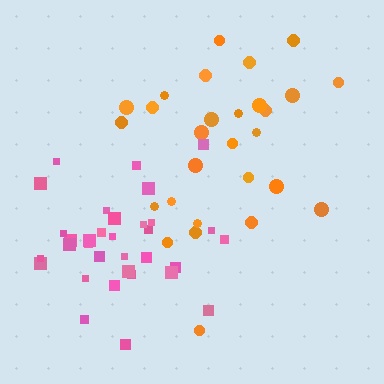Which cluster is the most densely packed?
Pink.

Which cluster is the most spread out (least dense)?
Orange.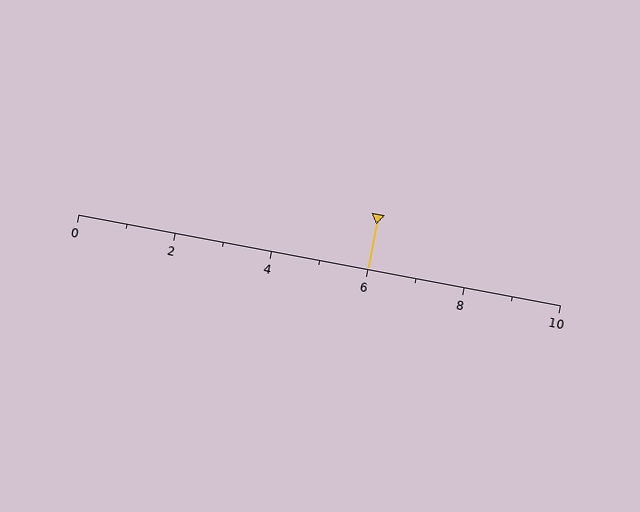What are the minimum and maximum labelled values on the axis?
The axis runs from 0 to 10.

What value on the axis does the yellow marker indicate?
The marker indicates approximately 6.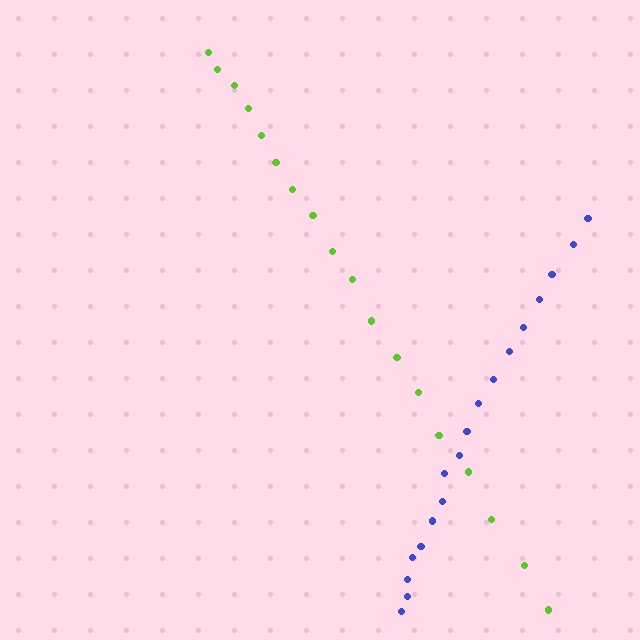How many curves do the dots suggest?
There are 2 distinct paths.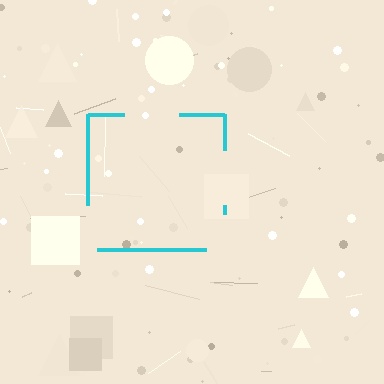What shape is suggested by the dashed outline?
The dashed outline suggests a square.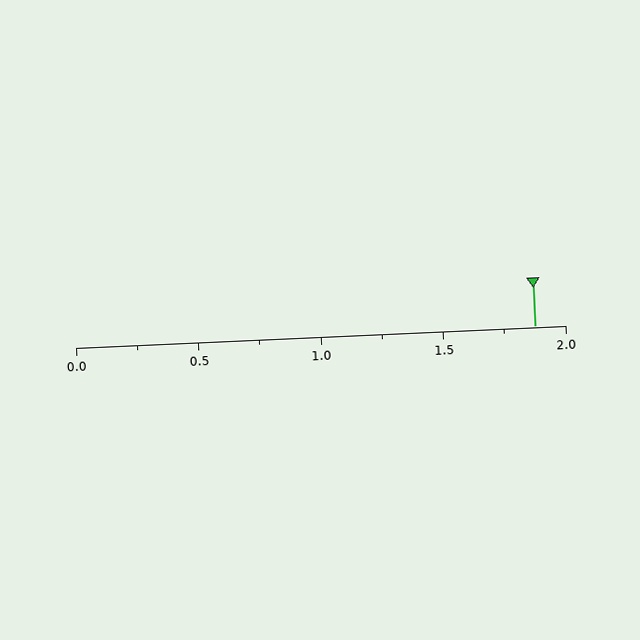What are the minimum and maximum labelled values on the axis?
The axis runs from 0.0 to 2.0.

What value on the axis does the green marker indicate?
The marker indicates approximately 1.88.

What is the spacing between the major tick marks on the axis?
The major ticks are spaced 0.5 apart.